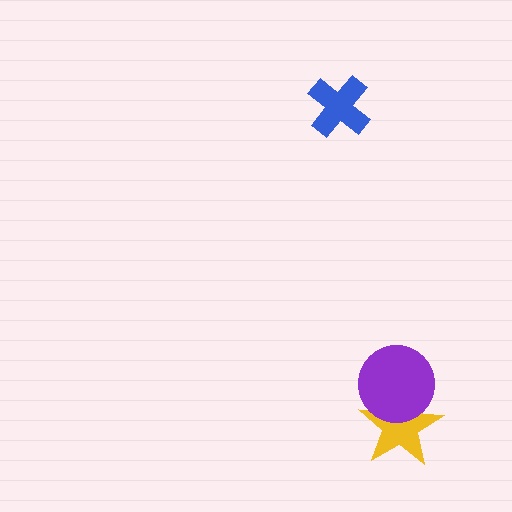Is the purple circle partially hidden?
No, no other shape covers it.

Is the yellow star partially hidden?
Yes, it is partially covered by another shape.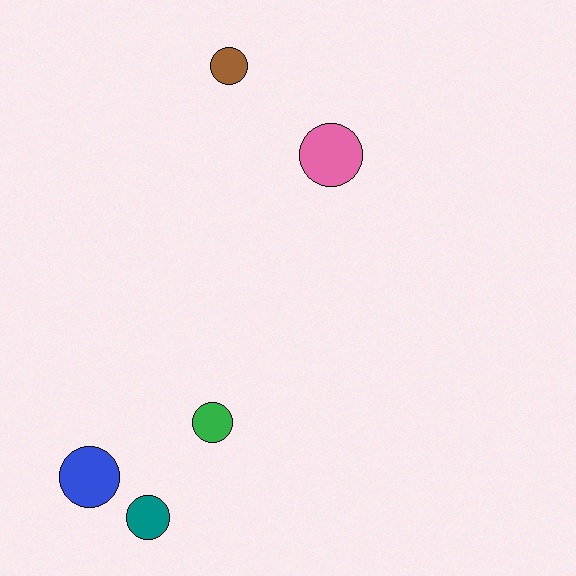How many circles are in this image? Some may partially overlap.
There are 5 circles.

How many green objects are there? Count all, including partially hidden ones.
There is 1 green object.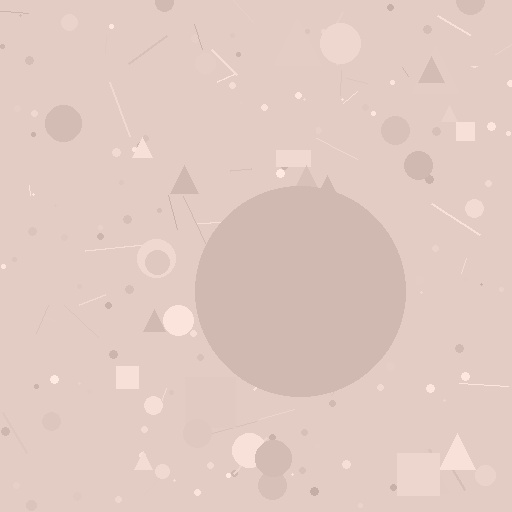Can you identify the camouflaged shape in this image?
The camouflaged shape is a circle.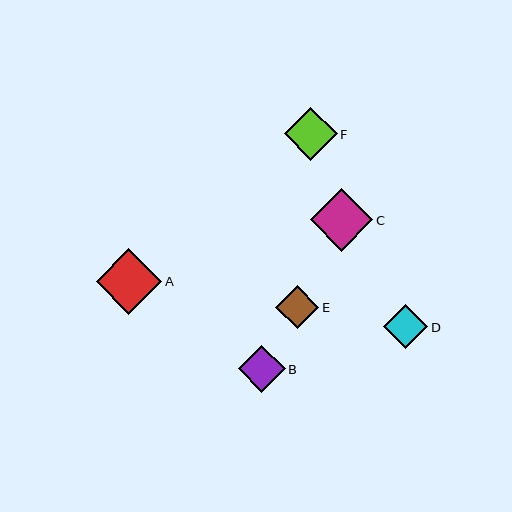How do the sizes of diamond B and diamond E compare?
Diamond B and diamond E are approximately the same size.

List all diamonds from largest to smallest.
From largest to smallest: A, C, F, B, D, E.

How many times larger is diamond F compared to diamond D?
Diamond F is approximately 1.2 times the size of diamond D.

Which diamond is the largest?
Diamond A is the largest with a size of approximately 66 pixels.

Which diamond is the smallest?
Diamond E is the smallest with a size of approximately 43 pixels.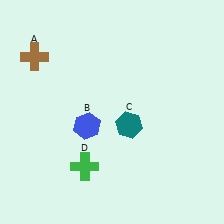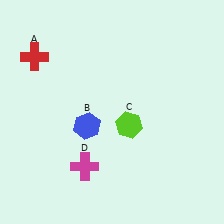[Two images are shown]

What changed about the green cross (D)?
In Image 1, D is green. In Image 2, it changed to magenta.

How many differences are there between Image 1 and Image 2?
There are 3 differences between the two images.